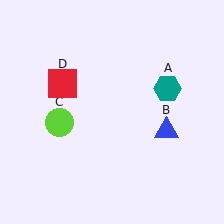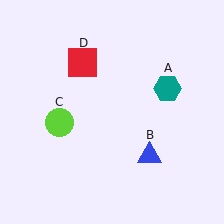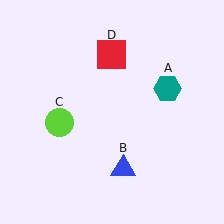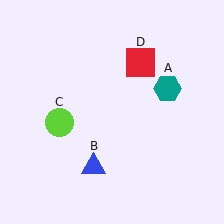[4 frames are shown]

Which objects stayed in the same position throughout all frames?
Teal hexagon (object A) and lime circle (object C) remained stationary.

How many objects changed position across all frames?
2 objects changed position: blue triangle (object B), red square (object D).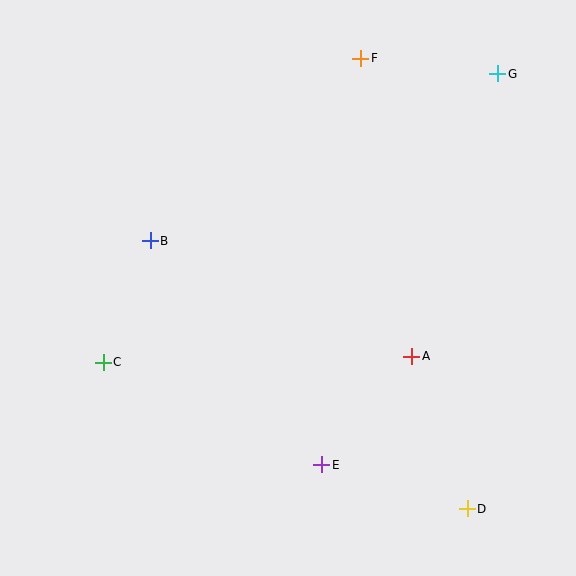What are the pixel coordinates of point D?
Point D is at (467, 509).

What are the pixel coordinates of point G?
Point G is at (498, 74).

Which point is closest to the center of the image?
Point A at (412, 356) is closest to the center.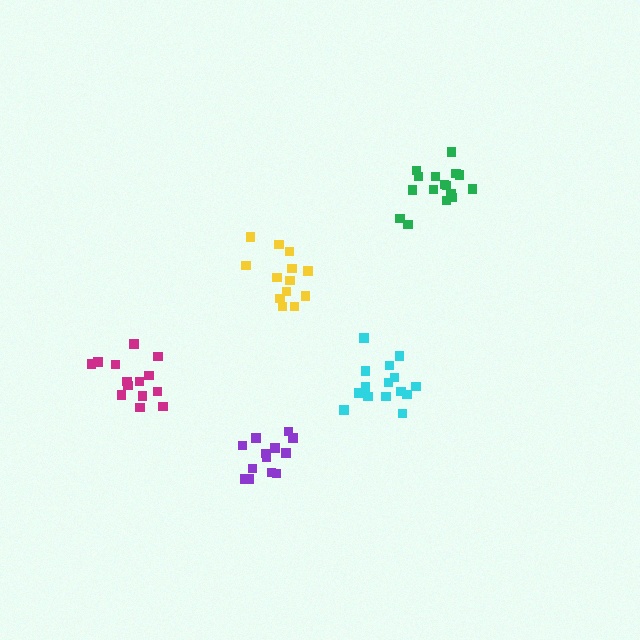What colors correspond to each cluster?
The clusters are colored: purple, green, yellow, cyan, magenta.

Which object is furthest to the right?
The green cluster is rightmost.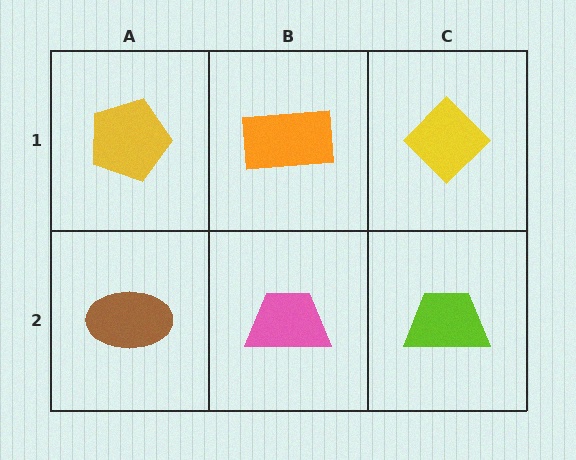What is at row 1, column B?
An orange rectangle.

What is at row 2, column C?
A lime trapezoid.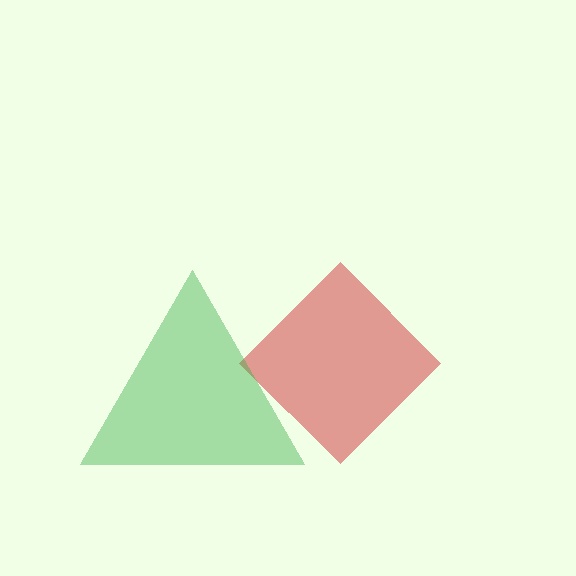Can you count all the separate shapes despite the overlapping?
Yes, there are 2 separate shapes.